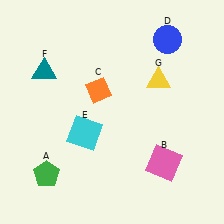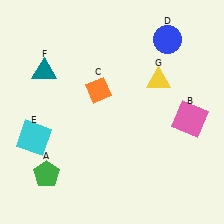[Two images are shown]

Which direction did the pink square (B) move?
The pink square (B) moved up.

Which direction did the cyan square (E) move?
The cyan square (E) moved left.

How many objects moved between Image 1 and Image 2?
2 objects moved between the two images.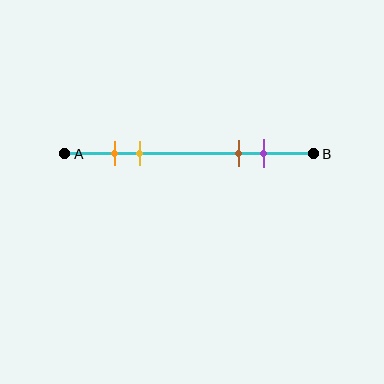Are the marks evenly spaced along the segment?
No, the marks are not evenly spaced.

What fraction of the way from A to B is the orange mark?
The orange mark is approximately 20% (0.2) of the way from A to B.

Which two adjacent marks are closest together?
The orange and yellow marks are the closest adjacent pair.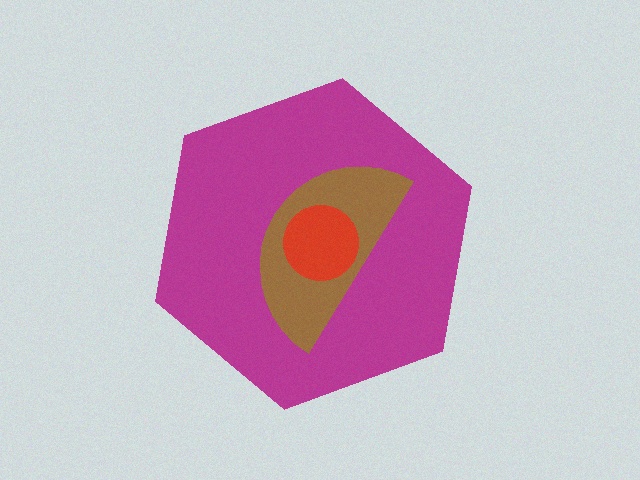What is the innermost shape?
The red circle.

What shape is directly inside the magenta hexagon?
The brown semicircle.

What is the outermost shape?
The magenta hexagon.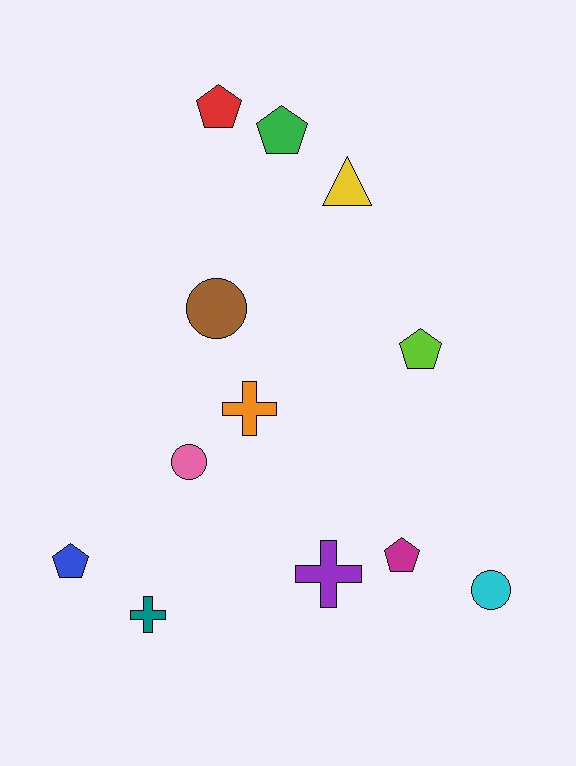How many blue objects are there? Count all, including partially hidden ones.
There is 1 blue object.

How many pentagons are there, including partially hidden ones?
There are 5 pentagons.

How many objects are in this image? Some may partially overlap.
There are 12 objects.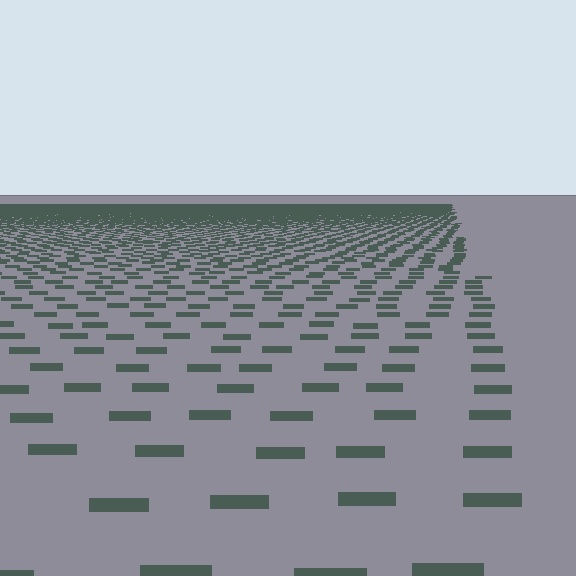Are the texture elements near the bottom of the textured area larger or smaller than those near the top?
Larger. Near the bottom, elements are closer to the viewer and appear at a bigger on-screen size.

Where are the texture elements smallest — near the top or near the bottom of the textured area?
Near the top.